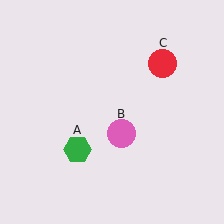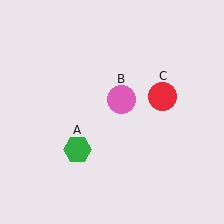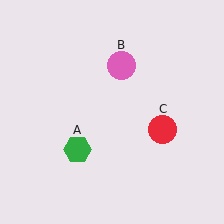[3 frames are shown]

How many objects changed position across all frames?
2 objects changed position: pink circle (object B), red circle (object C).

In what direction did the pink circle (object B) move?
The pink circle (object B) moved up.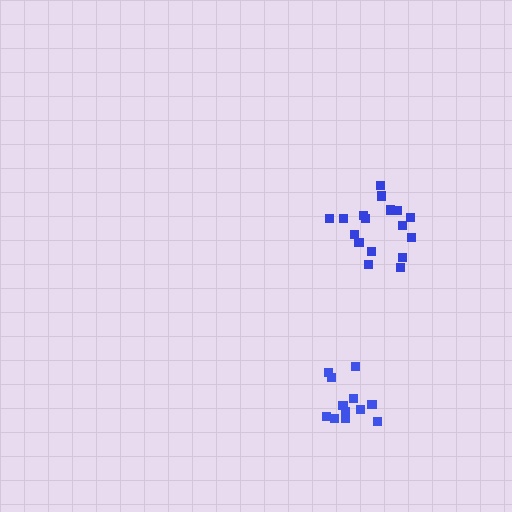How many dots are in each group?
Group 1: 17 dots, Group 2: 12 dots (29 total).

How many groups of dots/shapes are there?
There are 2 groups.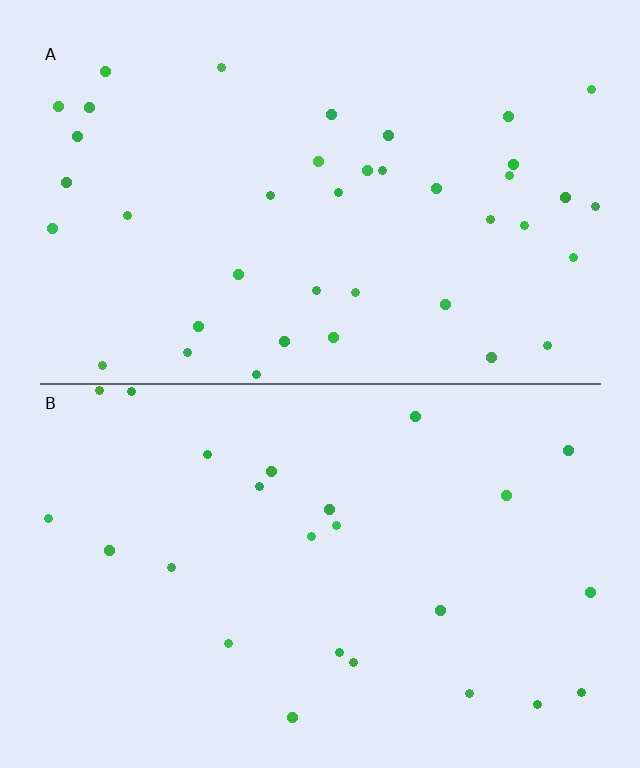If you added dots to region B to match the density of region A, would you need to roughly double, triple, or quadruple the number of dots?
Approximately double.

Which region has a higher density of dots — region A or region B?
A (the top).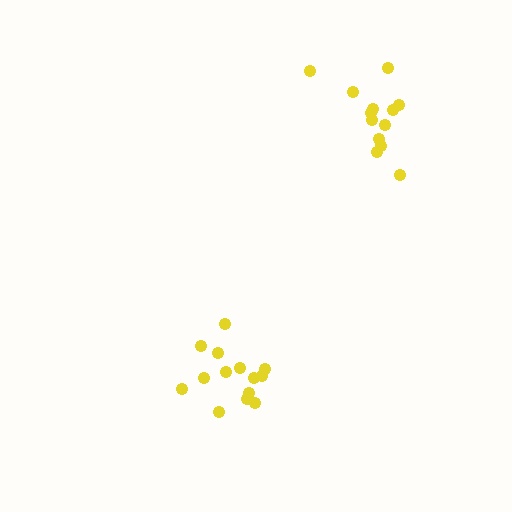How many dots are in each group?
Group 1: 14 dots, Group 2: 13 dots (27 total).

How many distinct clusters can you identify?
There are 2 distinct clusters.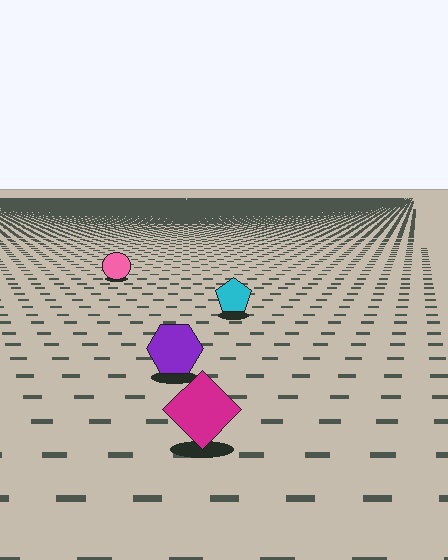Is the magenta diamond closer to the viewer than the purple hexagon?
Yes. The magenta diamond is closer — you can tell from the texture gradient: the ground texture is coarser near it.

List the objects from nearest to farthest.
From nearest to farthest: the magenta diamond, the purple hexagon, the cyan pentagon, the pink circle.